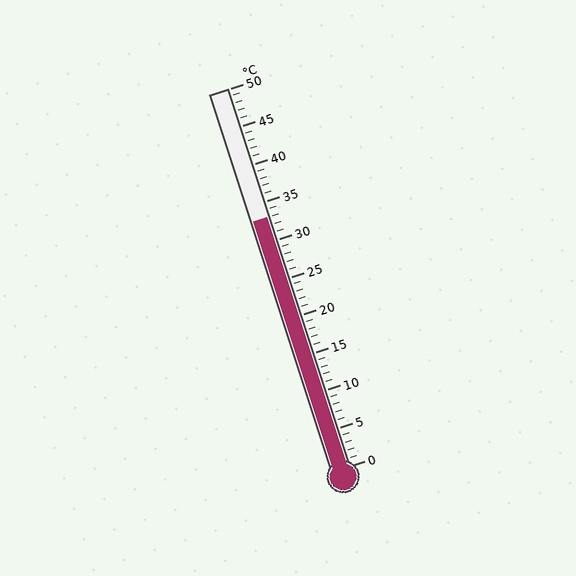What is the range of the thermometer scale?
The thermometer scale ranges from 0°C to 50°C.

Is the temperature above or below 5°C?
The temperature is above 5°C.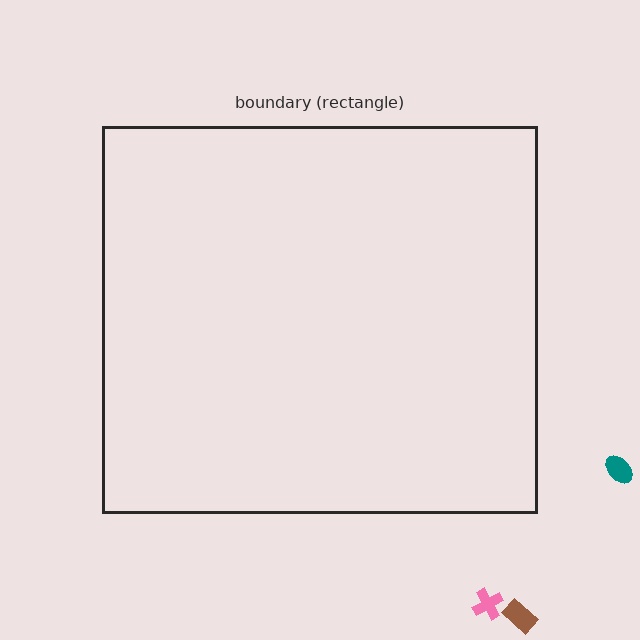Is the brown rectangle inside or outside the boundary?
Outside.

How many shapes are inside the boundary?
0 inside, 3 outside.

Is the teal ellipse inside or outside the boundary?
Outside.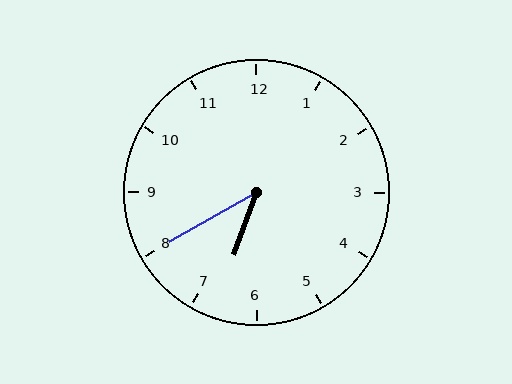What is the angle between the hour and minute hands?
Approximately 40 degrees.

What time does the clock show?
6:40.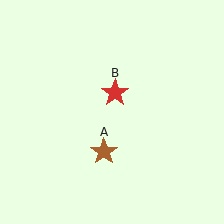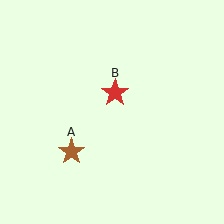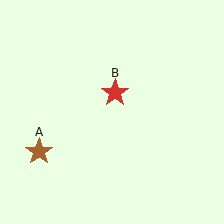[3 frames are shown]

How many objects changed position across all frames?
1 object changed position: brown star (object A).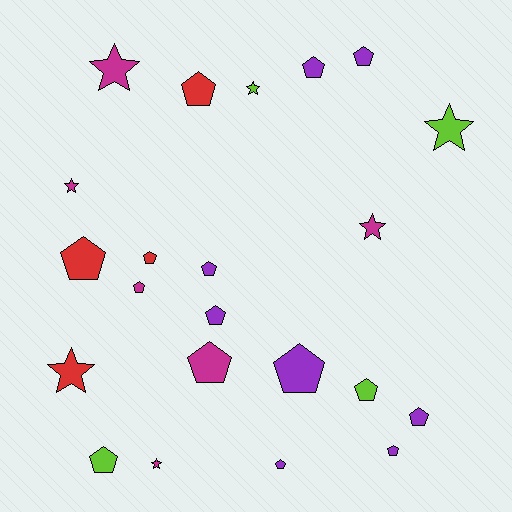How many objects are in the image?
There are 22 objects.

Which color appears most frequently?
Purple, with 8 objects.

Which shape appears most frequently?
Pentagon, with 15 objects.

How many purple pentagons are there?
There are 8 purple pentagons.